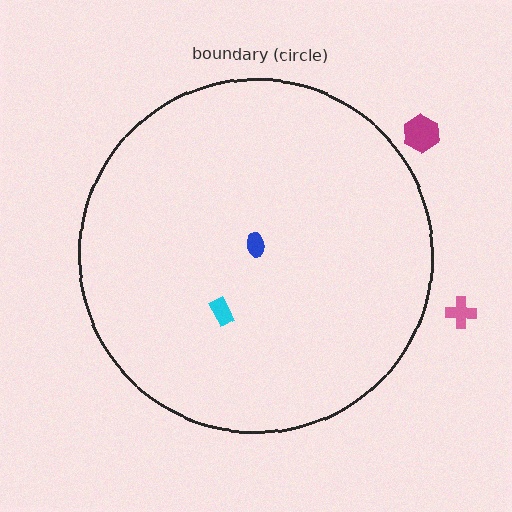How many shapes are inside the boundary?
2 inside, 2 outside.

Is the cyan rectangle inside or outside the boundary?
Inside.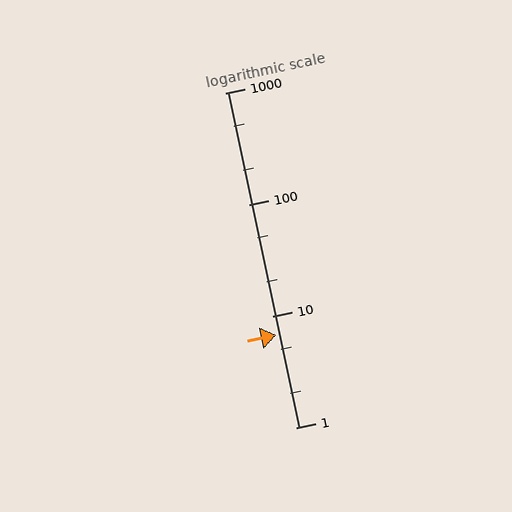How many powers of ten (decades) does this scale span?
The scale spans 3 decades, from 1 to 1000.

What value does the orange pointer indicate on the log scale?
The pointer indicates approximately 6.8.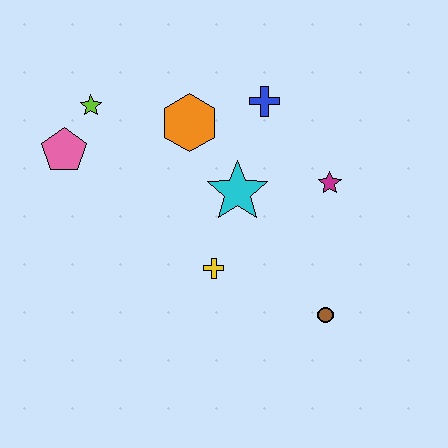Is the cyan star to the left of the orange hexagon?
No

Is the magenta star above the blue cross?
No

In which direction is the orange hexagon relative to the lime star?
The orange hexagon is to the right of the lime star.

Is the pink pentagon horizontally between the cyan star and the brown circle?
No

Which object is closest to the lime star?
The pink pentagon is closest to the lime star.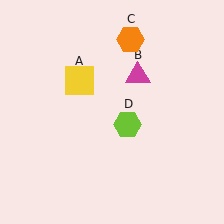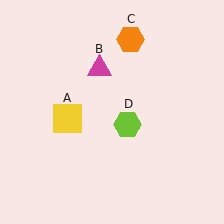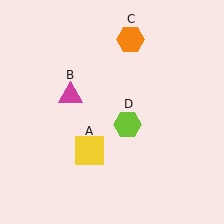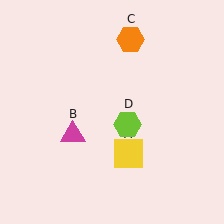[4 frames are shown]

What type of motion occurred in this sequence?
The yellow square (object A), magenta triangle (object B) rotated counterclockwise around the center of the scene.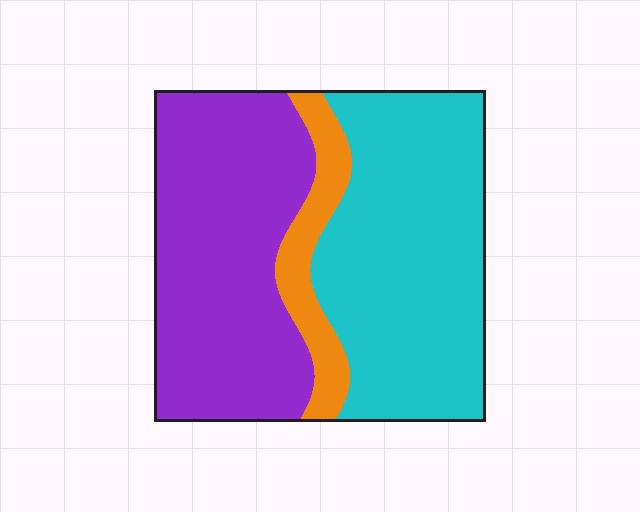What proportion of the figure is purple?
Purple takes up about two fifths (2/5) of the figure.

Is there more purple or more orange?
Purple.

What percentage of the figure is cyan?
Cyan covers roughly 45% of the figure.